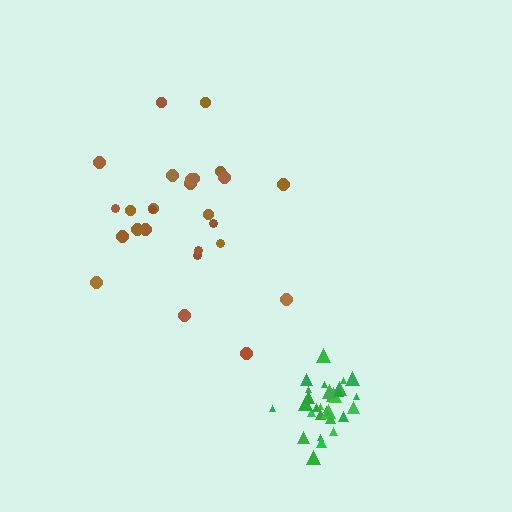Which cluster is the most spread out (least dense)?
Brown.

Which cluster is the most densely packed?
Green.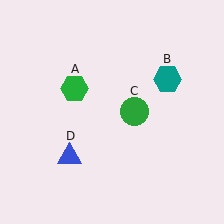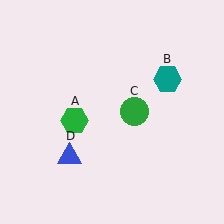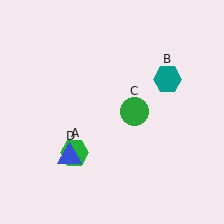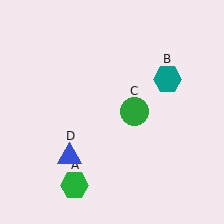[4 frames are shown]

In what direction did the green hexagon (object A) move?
The green hexagon (object A) moved down.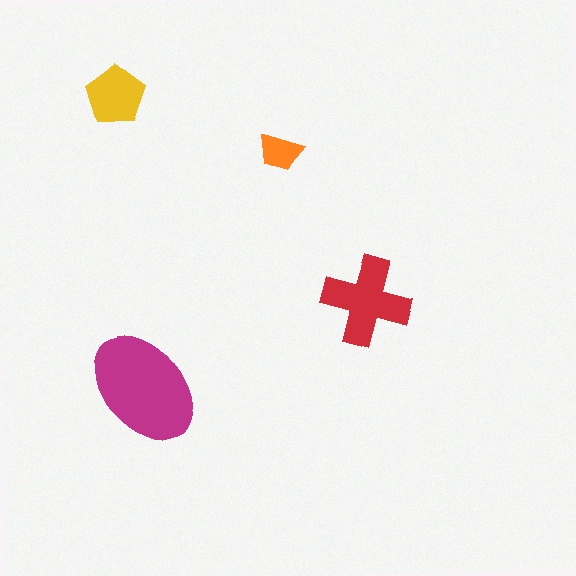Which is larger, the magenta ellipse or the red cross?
The magenta ellipse.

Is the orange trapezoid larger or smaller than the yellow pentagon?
Smaller.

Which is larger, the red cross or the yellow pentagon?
The red cross.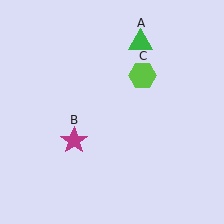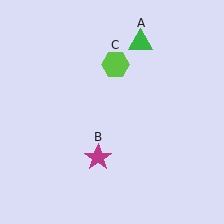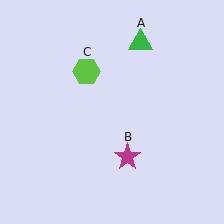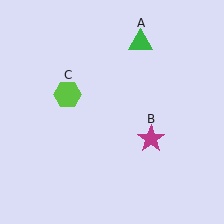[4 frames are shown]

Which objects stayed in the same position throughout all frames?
Green triangle (object A) remained stationary.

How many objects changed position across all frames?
2 objects changed position: magenta star (object B), lime hexagon (object C).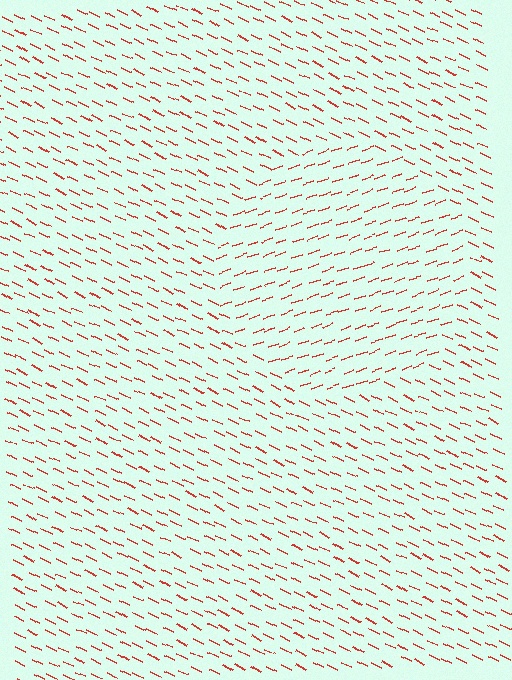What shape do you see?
I see a circle.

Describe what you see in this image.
The image is filled with small red line segments. A circle region in the image has lines oriented differently from the surrounding lines, creating a visible texture boundary.